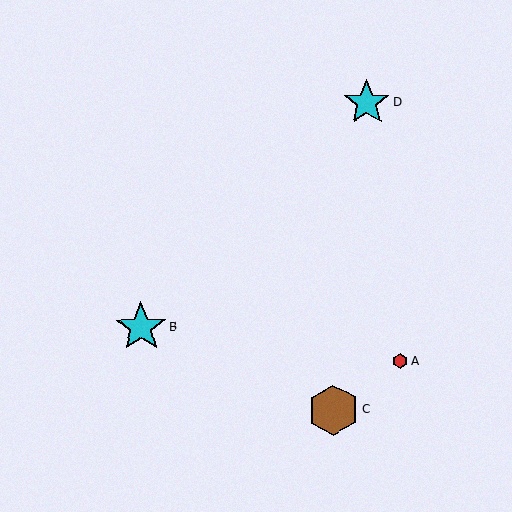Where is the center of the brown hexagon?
The center of the brown hexagon is at (333, 410).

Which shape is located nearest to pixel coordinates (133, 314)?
The cyan star (labeled B) at (141, 327) is nearest to that location.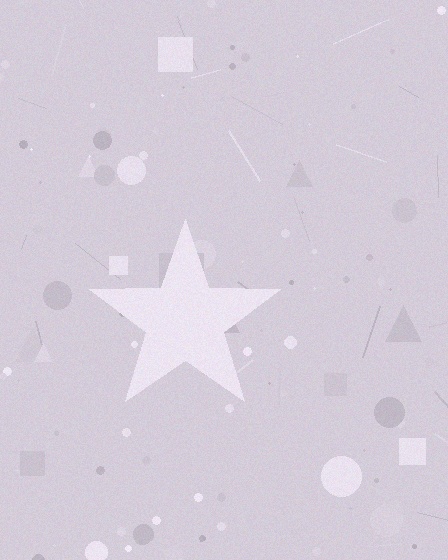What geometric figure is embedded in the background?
A star is embedded in the background.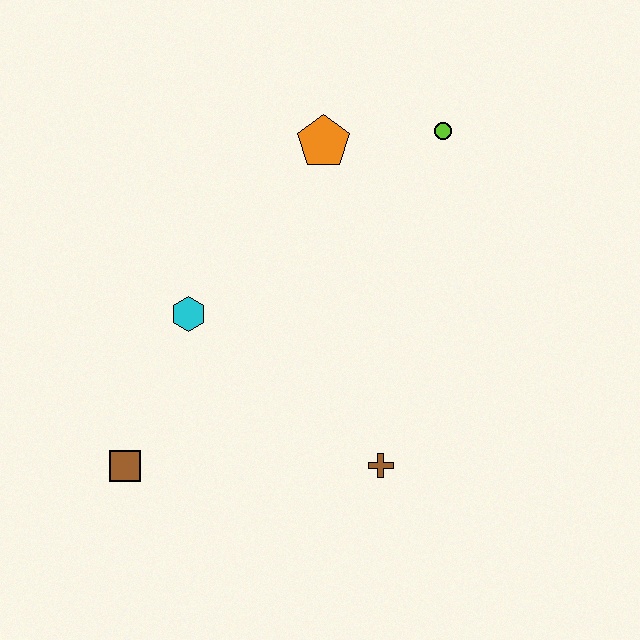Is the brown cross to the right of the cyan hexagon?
Yes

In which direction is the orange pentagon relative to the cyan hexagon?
The orange pentagon is above the cyan hexagon.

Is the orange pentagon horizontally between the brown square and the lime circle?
Yes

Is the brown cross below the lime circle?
Yes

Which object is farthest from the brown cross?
The lime circle is farthest from the brown cross.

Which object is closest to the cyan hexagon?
The brown square is closest to the cyan hexagon.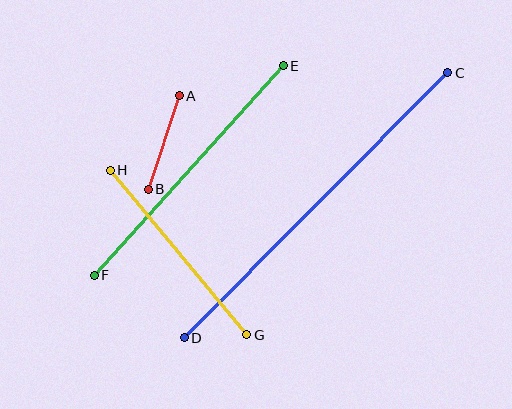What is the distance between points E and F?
The distance is approximately 282 pixels.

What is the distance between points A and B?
The distance is approximately 98 pixels.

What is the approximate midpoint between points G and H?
The midpoint is at approximately (178, 252) pixels.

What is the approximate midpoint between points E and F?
The midpoint is at approximately (189, 170) pixels.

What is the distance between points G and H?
The distance is approximately 214 pixels.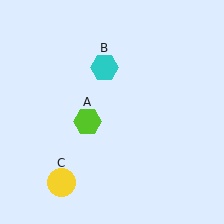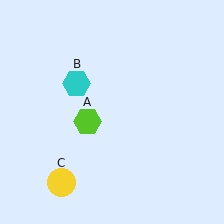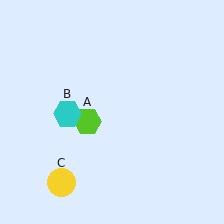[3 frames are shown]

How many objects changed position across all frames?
1 object changed position: cyan hexagon (object B).